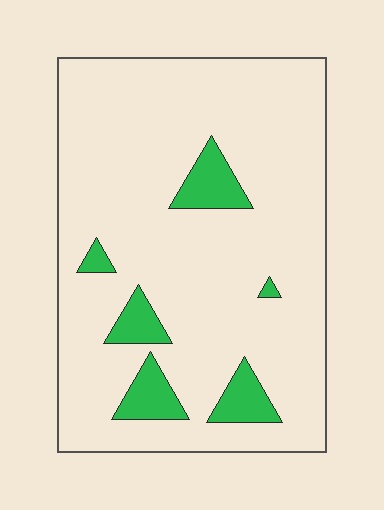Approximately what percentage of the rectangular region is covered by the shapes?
Approximately 10%.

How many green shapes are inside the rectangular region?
6.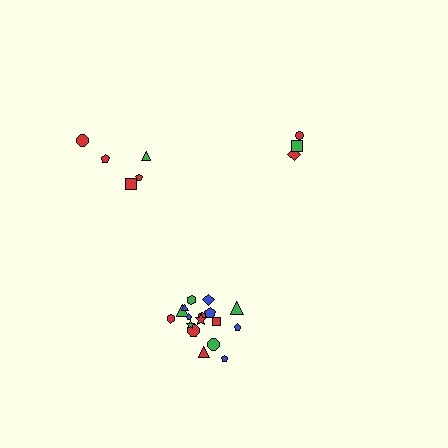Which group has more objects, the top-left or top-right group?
The top-left group.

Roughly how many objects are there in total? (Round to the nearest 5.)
Roughly 25 objects in total.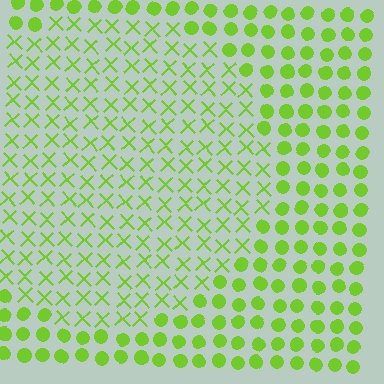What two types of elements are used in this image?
The image uses X marks inside the circle region and circles outside it.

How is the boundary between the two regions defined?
The boundary is defined by a change in element shape: X marks inside vs. circles outside. All elements share the same color and spacing.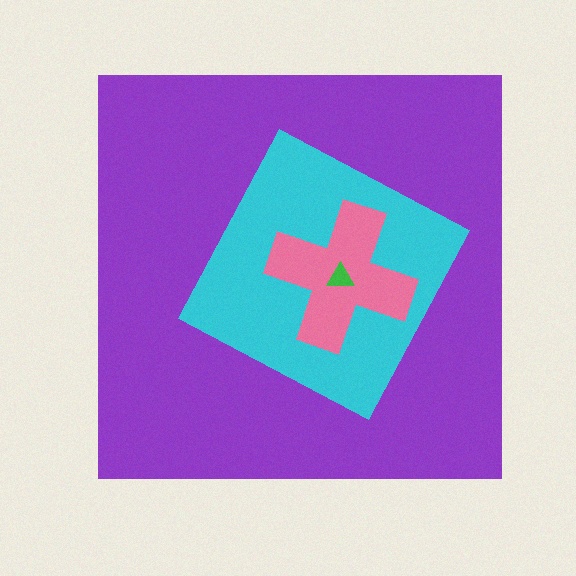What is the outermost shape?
The purple square.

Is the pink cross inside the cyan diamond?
Yes.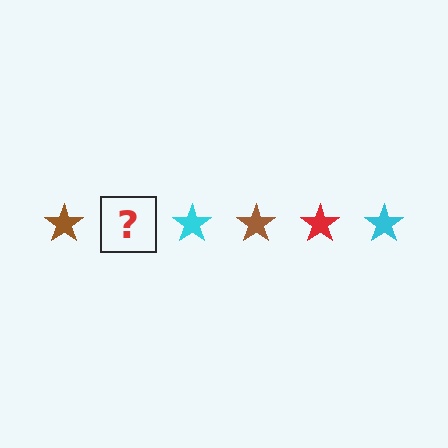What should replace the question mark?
The question mark should be replaced with a red star.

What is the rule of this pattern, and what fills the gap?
The rule is that the pattern cycles through brown, red, cyan stars. The gap should be filled with a red star.